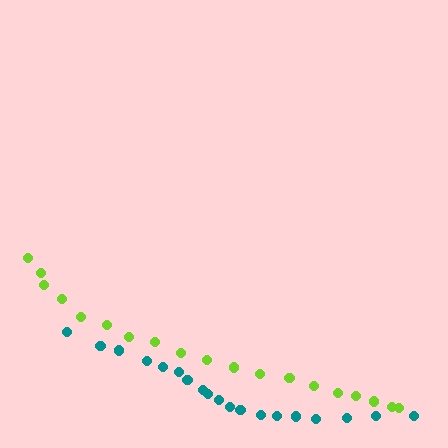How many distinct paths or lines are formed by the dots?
There are 2 distinct paths.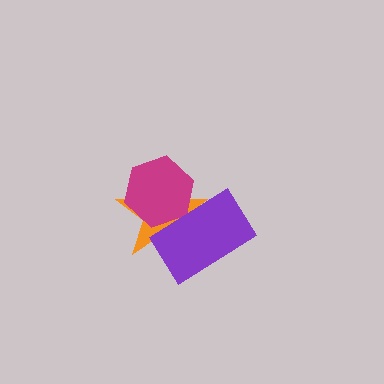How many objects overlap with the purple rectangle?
2 objects overlap with the purple rectangle.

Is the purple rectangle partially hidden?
No, no other shape covers it.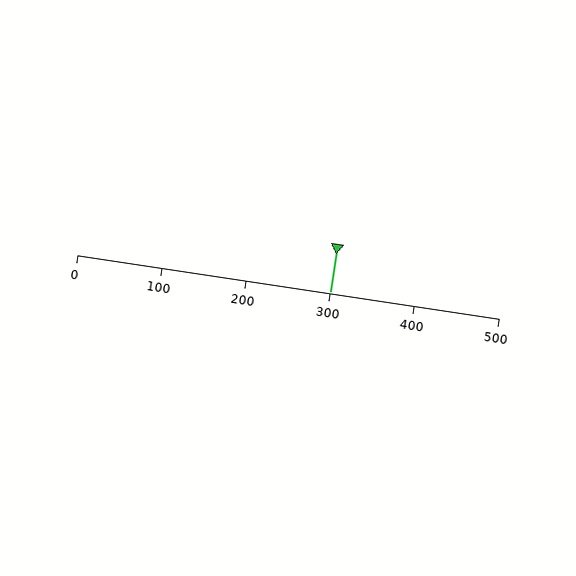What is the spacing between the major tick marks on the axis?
The major ticks are spaced 100 apart.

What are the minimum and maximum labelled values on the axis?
The axis runs from 0 to 500.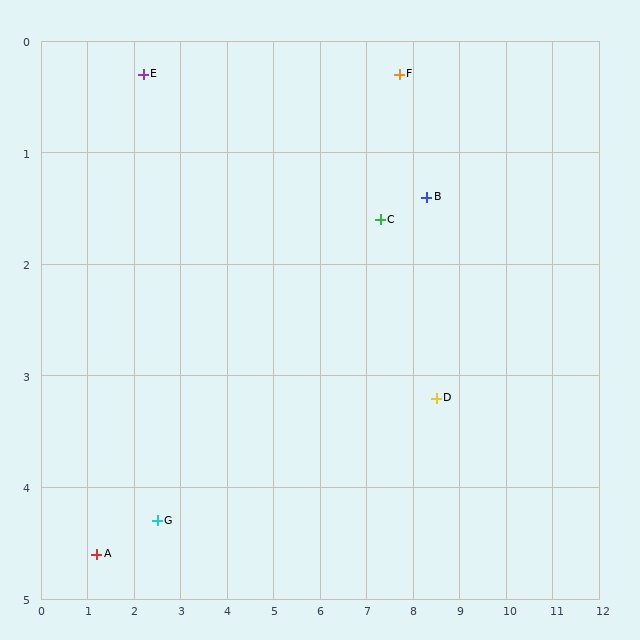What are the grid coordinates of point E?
Point E is at approximately (2.2, 0.3).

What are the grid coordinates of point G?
Point G is at approximately (2.5, 4.3).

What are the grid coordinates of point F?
Point F is at approximately (7.7, 0.3).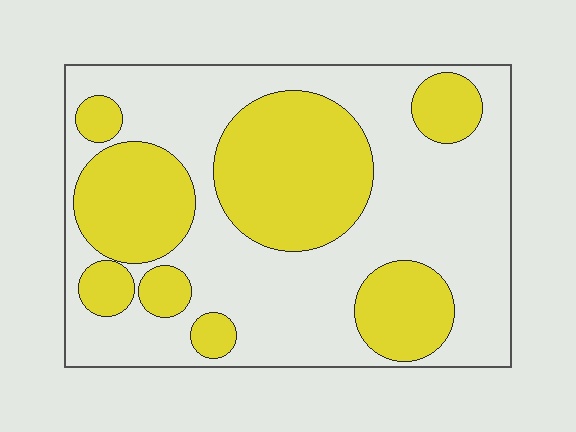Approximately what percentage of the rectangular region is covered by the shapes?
Approximately 40%.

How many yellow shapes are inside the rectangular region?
8.